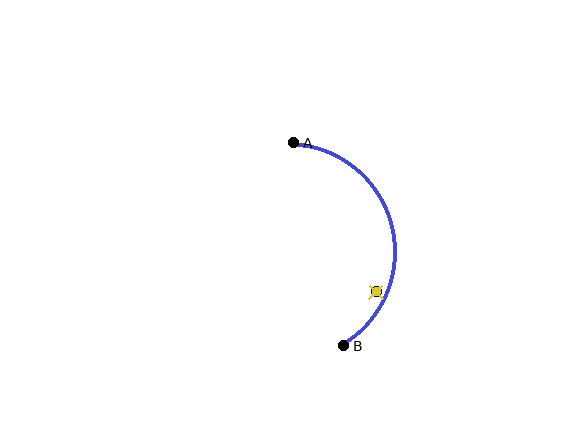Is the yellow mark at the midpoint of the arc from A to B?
No — the yellow mark does not lie on the arc at all. It sits slightly inside the curve.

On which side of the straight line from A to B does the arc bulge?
The arc bulges to the right of the straight line connecting A and B.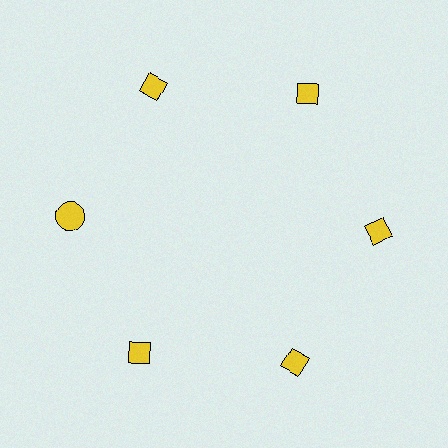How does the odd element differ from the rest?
It has a different shape: circle instead of diamond.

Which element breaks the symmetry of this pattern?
The yellow circle at roughly the 9 o'clock position breaks the symmetry. All other shapes are yellow diamonds.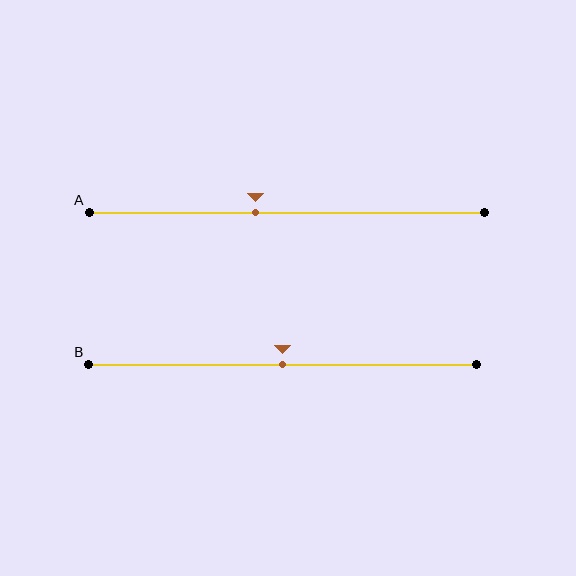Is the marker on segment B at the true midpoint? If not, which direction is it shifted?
Yes, the marker on segment B is at the true midpoint.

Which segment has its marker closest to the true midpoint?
Segment B has its marker closest to the true midpoint.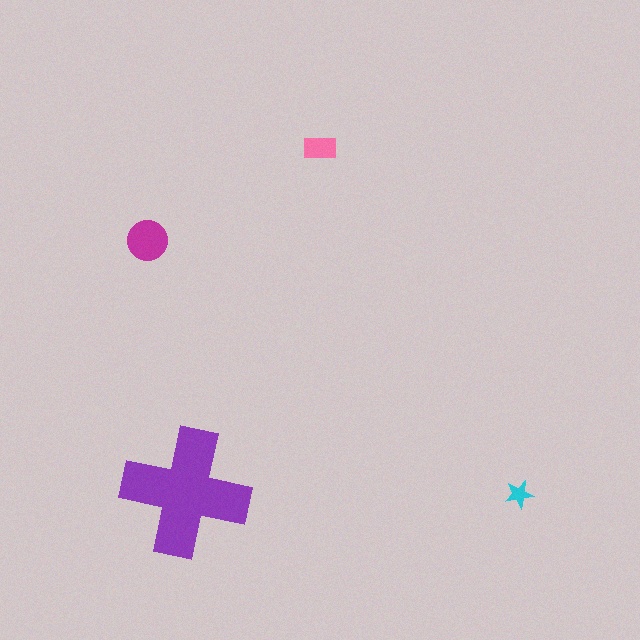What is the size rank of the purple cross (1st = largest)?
1st.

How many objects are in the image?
There are 4 objects in the image.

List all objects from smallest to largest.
The cyan star, the pink rectangle, the magenta circle, the purple cross.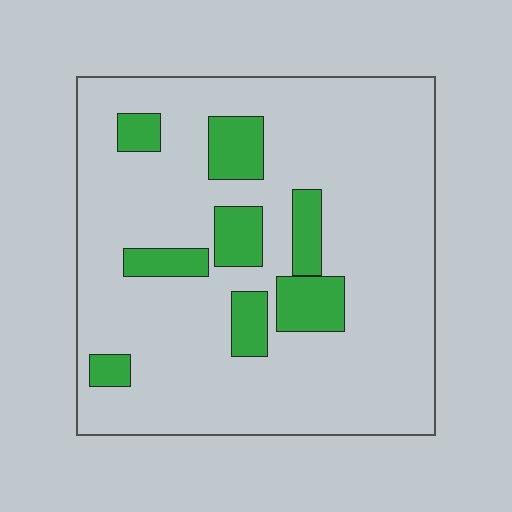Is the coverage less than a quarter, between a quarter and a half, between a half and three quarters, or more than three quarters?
Less than a quarter.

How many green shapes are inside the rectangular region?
8.